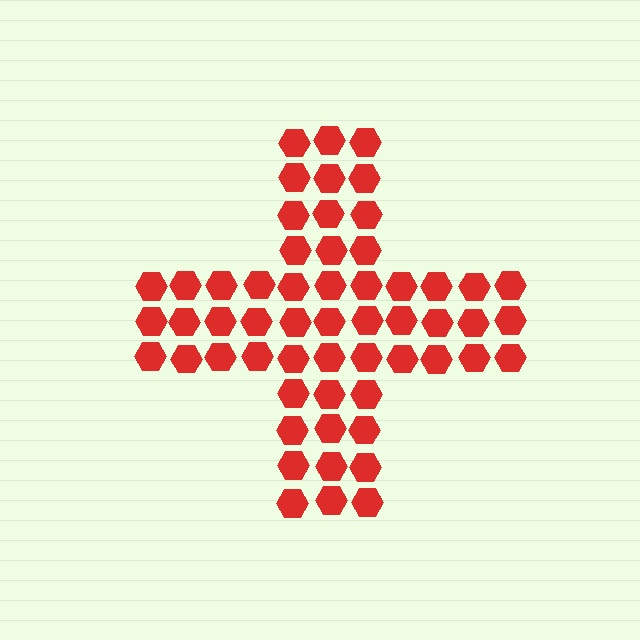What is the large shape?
The large shape is a cross.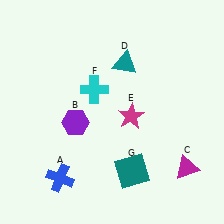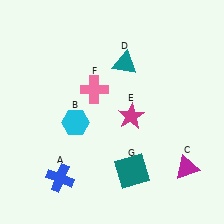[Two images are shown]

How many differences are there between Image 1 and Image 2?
There are 2 differences between the two images.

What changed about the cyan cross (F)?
In Image 1, F is cyan. In Image 2, it changed to pink.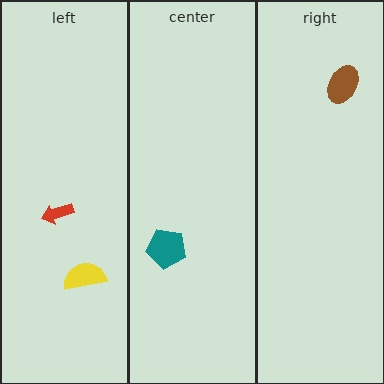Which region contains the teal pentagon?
The center region.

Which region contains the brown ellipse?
The right region.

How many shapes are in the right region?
1.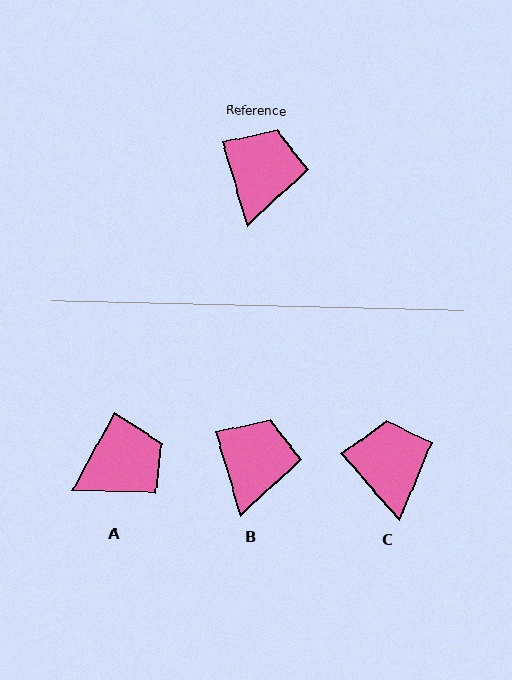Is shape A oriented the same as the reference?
No, it is off by about 45 degrees.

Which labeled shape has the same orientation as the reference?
B.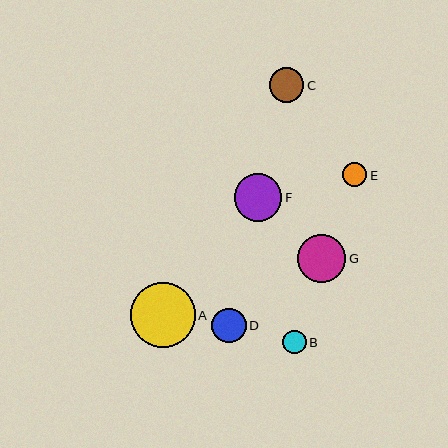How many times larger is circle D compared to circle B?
Circle D is approximately 1.5 times the size of circle B.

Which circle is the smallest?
Circle B is the smallest with a size of approximately 23 pixels.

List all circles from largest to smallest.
From largest to smallest: A, G, F, D, C, E, B.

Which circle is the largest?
Circle A is the largest with a size of approximately 65 pixels.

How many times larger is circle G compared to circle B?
Circle G is approximately 2.1 times the size of circle B.